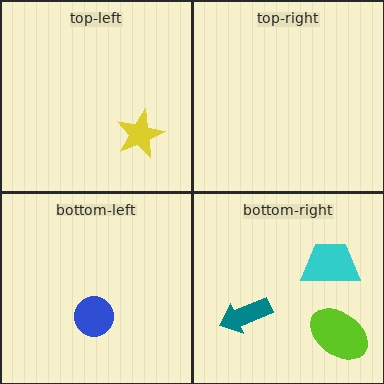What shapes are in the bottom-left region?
The blue circle.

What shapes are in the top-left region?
The yellow star.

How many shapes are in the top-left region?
1.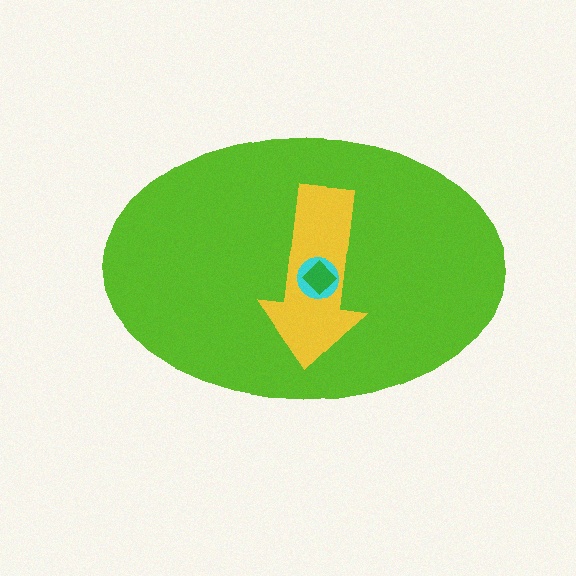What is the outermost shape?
The lime ellipse.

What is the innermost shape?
The green diamond.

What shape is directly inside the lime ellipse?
The yellow arrow.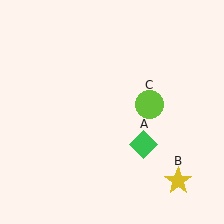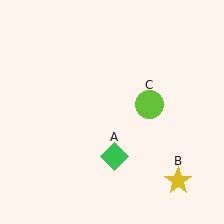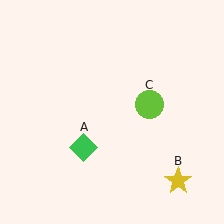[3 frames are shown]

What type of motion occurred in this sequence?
The green diamond (object A) rotated clockwise around the center of the scene.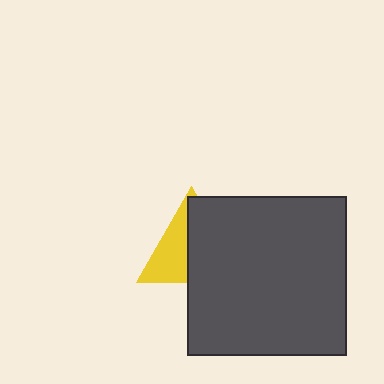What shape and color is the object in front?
The object in front is a dark gray square.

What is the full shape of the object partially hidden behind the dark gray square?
The partially hidden object is a yellow triangle.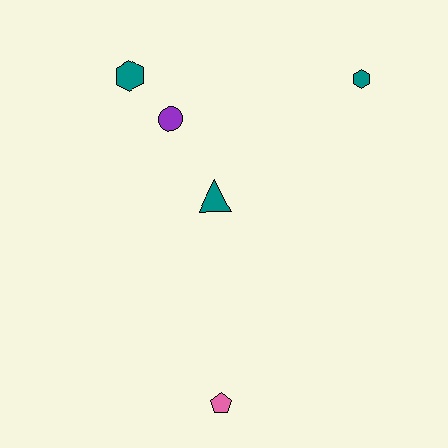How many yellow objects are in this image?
There are no yellow objects.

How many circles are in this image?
There is 1 circle.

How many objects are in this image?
There are 5 objects.